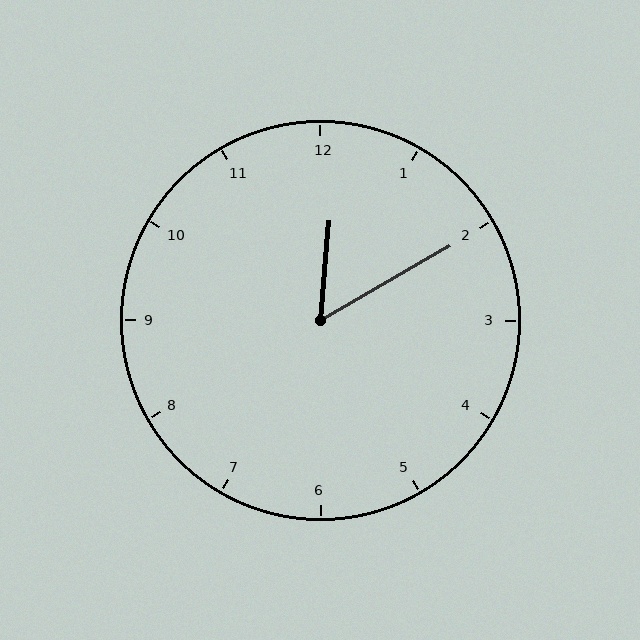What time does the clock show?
12:10.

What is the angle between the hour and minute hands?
Approximately 55 degrees.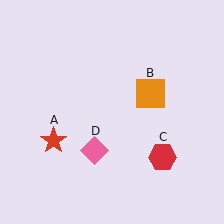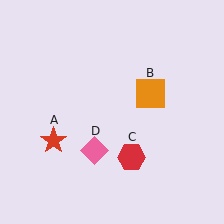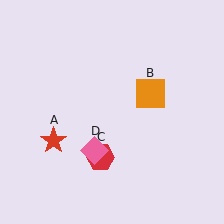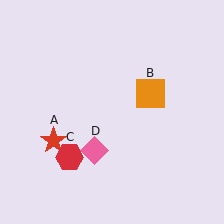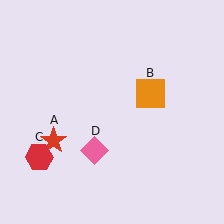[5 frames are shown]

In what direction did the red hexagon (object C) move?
The red hexagon (object C) moved left.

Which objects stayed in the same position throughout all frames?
Red star (object A) and orange square (object B) and pink diamond (object D) remained stationary.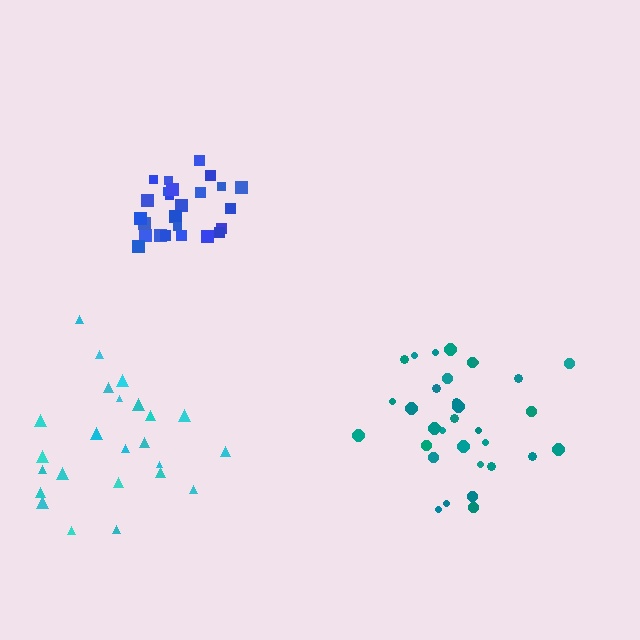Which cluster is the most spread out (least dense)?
Cyan.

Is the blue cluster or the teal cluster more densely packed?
Blue.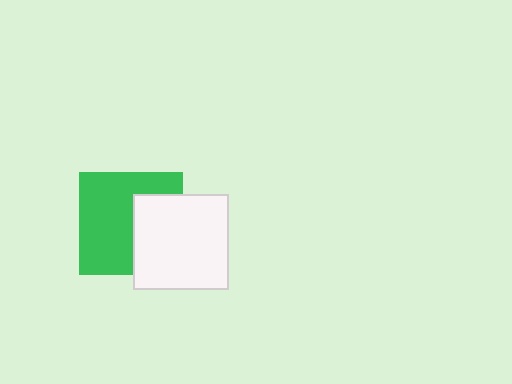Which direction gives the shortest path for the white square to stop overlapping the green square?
Moving right gives the shortest separation.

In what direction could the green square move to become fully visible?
The green square could move left. That would shift it out from behind the white square entirely.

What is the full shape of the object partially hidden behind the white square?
The partially hidden object is a green square.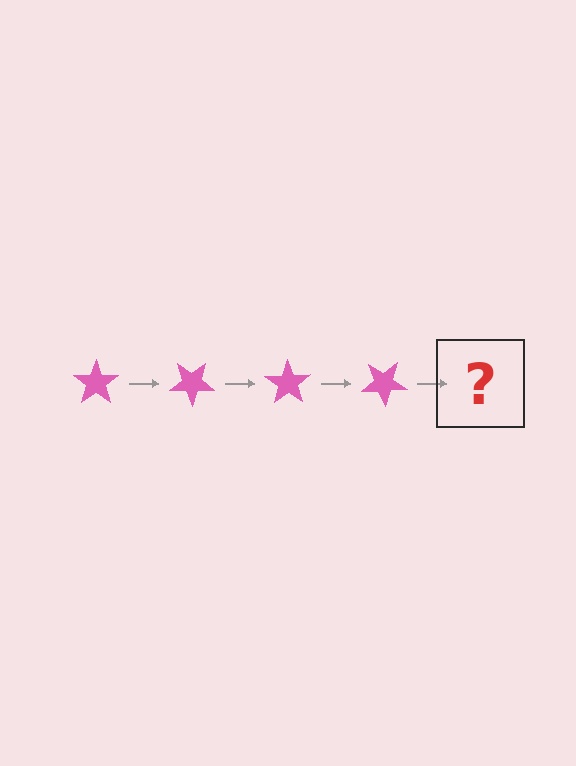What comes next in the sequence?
The next element should be a pink star rotated 140 degrees.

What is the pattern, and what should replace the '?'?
The pattern is that the star rotates 35 degrees each step. The '?' should be a pink star rotated 140 degrees.